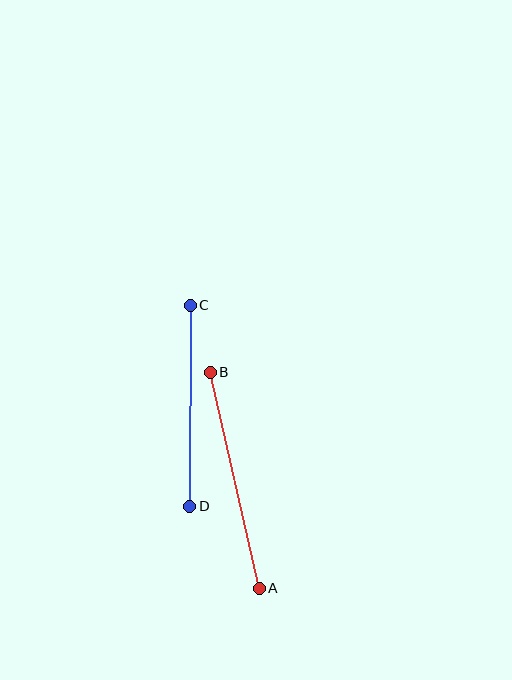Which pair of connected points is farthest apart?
Points A and B are farthest apart.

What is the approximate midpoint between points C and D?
The midpoint is at approximately (190, 406) pixels.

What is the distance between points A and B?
The distance is approximately 221 pixels.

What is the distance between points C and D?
The distance is approximately 201 pixels.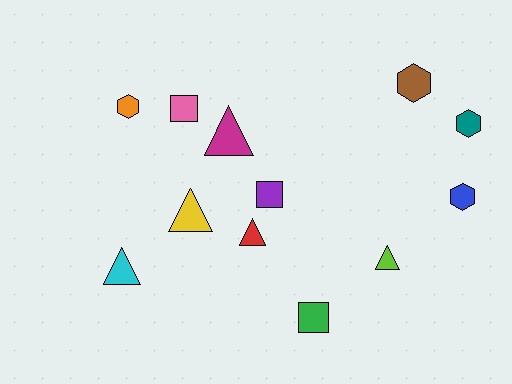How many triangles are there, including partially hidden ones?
There are 5 triangles.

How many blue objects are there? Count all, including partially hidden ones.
There is 1 blue object.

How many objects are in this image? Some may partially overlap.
There are 12 objects.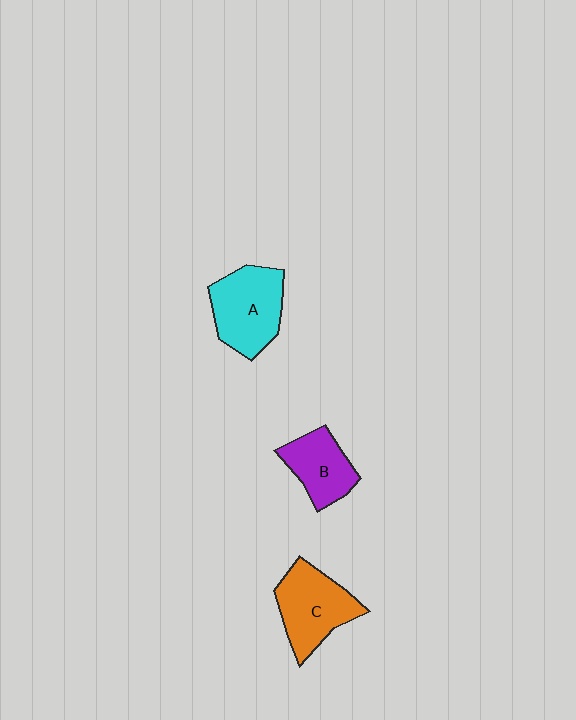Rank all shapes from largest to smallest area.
From largest to smallest: A (cyan), C (orange), B (purple).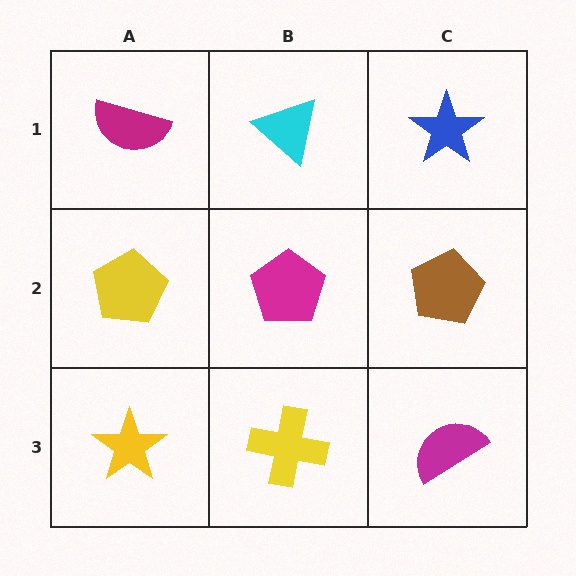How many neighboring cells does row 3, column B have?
3.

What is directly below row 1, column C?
A brown pentagon.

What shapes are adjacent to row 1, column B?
A magenta pentagon (row 2, column B), a magenta semicircle (row 1, column A), a blue star (row 1, column C).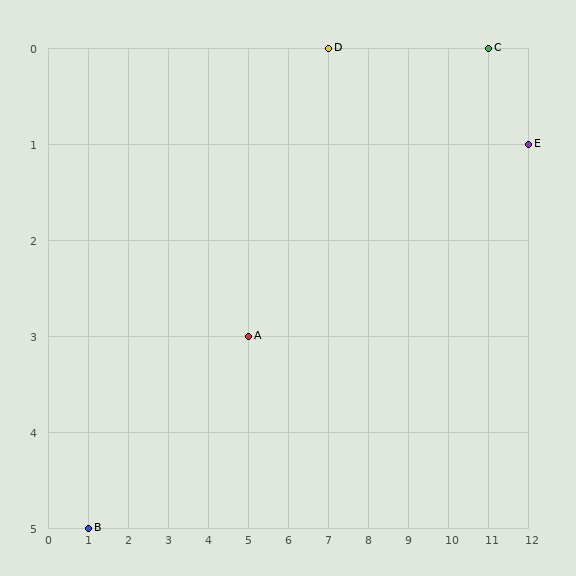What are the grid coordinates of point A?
Point A is at grid coordinates (5, 3).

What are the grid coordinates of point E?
Point E is at grid coordinates (12, 1).